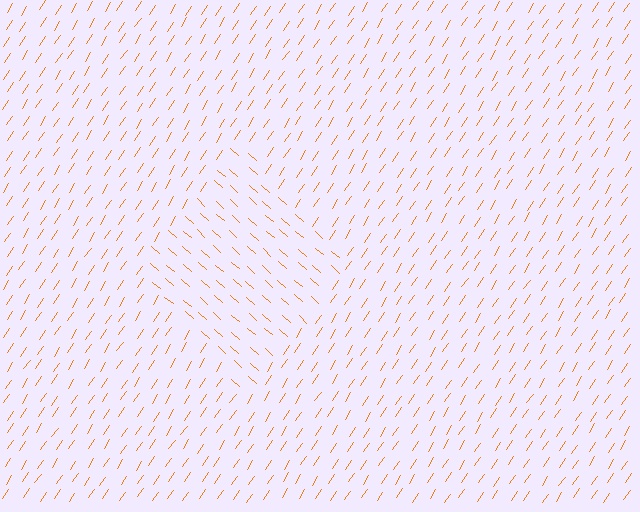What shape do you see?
I see a diamond.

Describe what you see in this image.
The image is filled with small orange line segments. A diamond region in the image has lines oriented differently from the surrounding lines, creating a visible texture boundary.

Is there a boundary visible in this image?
Yes, there is a texture boundary formed by a change in line orientation.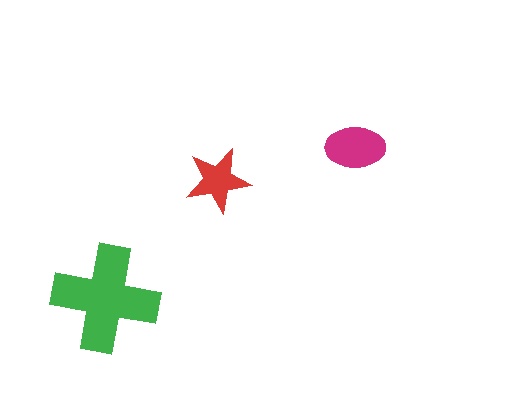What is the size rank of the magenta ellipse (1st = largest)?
2nd.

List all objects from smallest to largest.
The red star, the magenta ellipse, the green cross.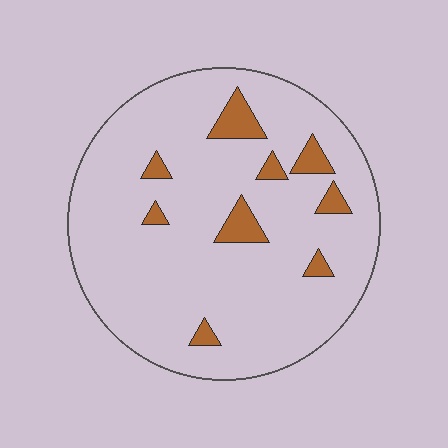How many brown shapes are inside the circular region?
9.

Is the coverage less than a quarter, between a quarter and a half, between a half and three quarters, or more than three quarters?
Less than a quarter.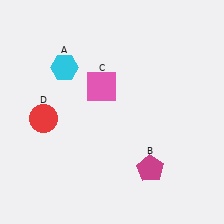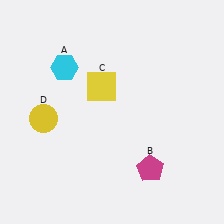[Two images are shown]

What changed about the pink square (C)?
In Image 1, C is pink. In Image 2, it changed to yellow.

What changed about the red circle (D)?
In Image 1, D is red. In Image 2, it changed to yellow.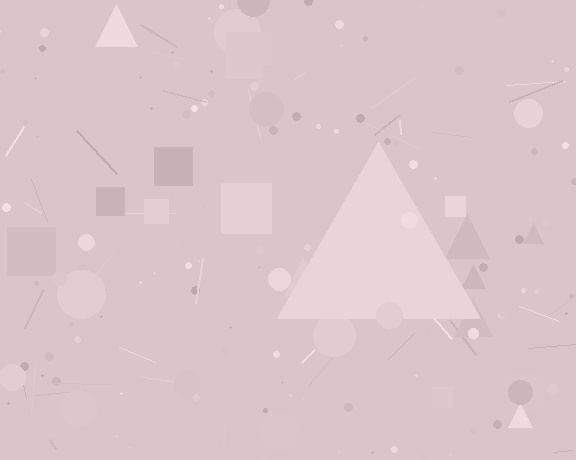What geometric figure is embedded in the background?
A triangle is embedded in the background.